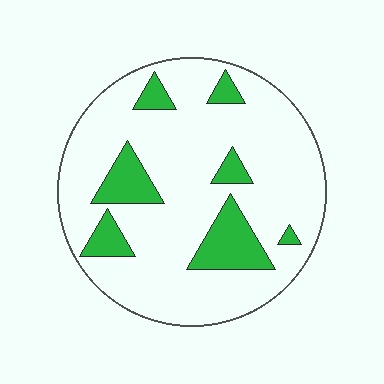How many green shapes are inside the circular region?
7.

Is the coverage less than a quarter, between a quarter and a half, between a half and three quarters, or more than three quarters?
Less than a quarter.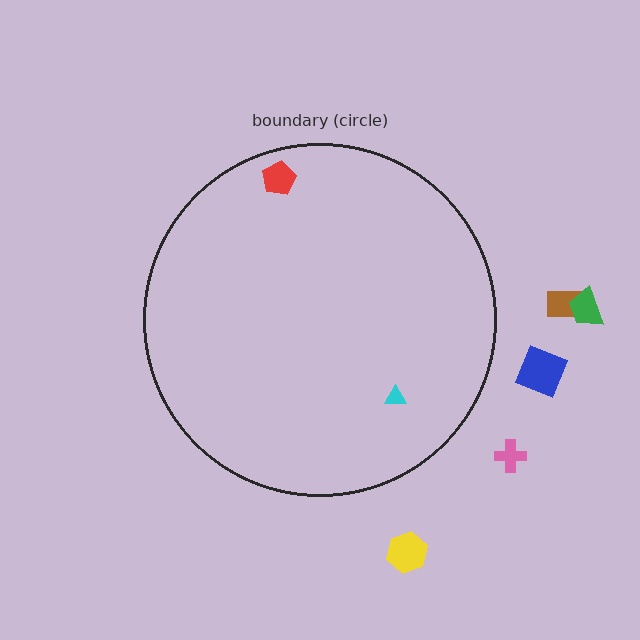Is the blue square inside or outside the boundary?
Outside.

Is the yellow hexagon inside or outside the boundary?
Outside.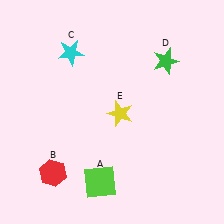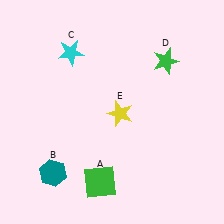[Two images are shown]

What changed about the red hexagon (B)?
In Image 1, B is red. In Image 2, it changed to teal.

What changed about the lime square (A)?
In Image 1, A is lime. In Image 2, it changed to green.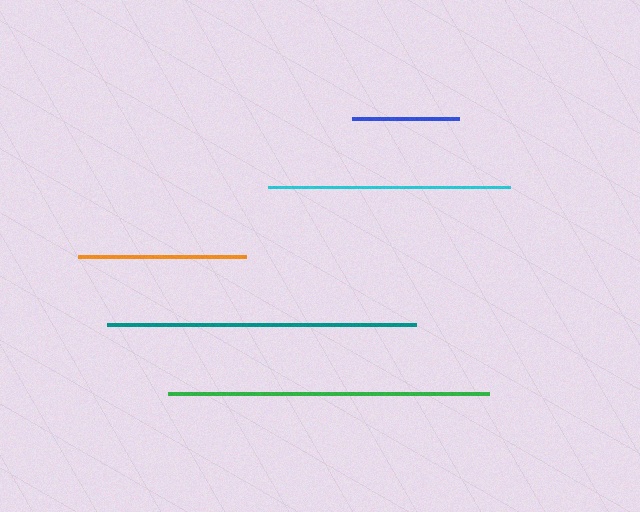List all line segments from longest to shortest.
From longest to shortest: green, teal, cyan, orange, blue.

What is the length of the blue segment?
The blue segment is approximately 107 pixels long.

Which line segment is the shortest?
The blue line is the shortest at approximately 107 pixels.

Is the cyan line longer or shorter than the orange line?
The cyan line is longer than the orange line.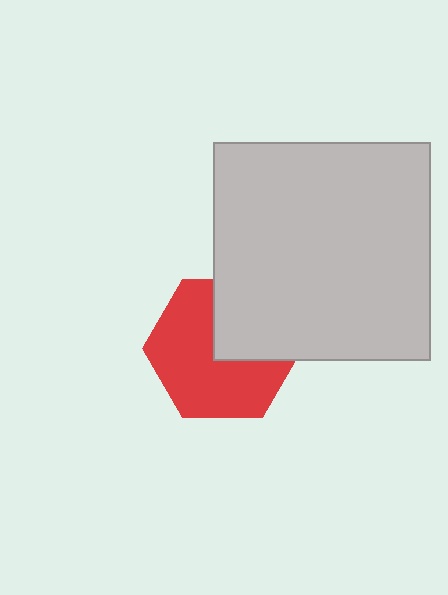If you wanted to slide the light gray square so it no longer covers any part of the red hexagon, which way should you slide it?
Slide it toward the upper-right — that is the most direct way to separate the two shapes.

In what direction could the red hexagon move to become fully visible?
The red hexagon could move toward the lower-left. That would shift it out from behind the light gray square entirely.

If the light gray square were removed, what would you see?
You would see the complete red hexagon.